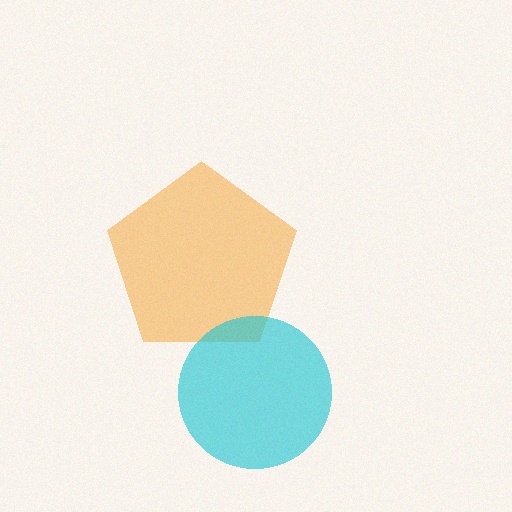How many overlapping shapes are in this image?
There are 2 overlapping shapes in the image.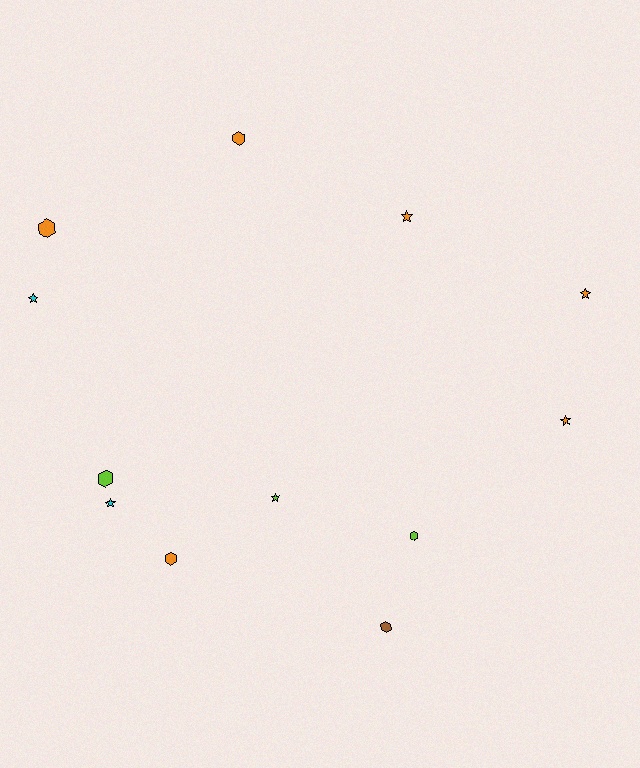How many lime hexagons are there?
There are 2 lime hexagons.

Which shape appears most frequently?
Star, with 6 objects.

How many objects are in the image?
There are 12 objects.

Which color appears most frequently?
Orange, with 6 objects.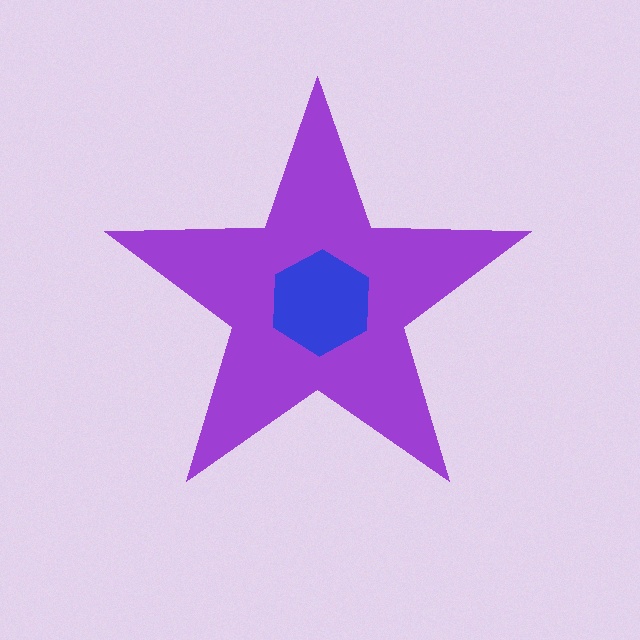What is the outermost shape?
The purple star.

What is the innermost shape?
The blue hexagon.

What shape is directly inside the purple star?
The blue hexagon.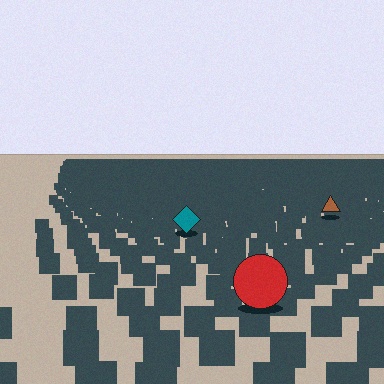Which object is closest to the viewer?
The red circle is closest. The texture marks near it are larger and more spread out.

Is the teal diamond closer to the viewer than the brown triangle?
Yes. The teal diamond is closer — you can tell from the texture gradient: the ground texture is coarser near it.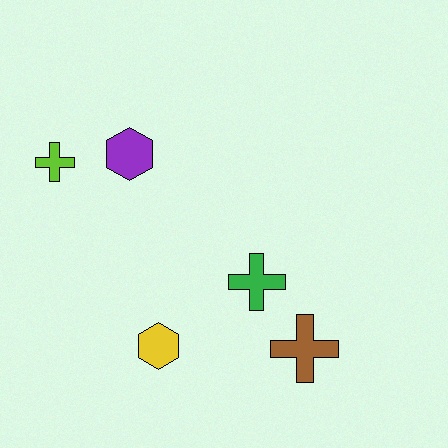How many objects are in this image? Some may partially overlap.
There are 5 objects.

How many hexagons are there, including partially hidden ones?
There are 2 hexagons.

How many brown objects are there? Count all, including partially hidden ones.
There is 1 brown object.